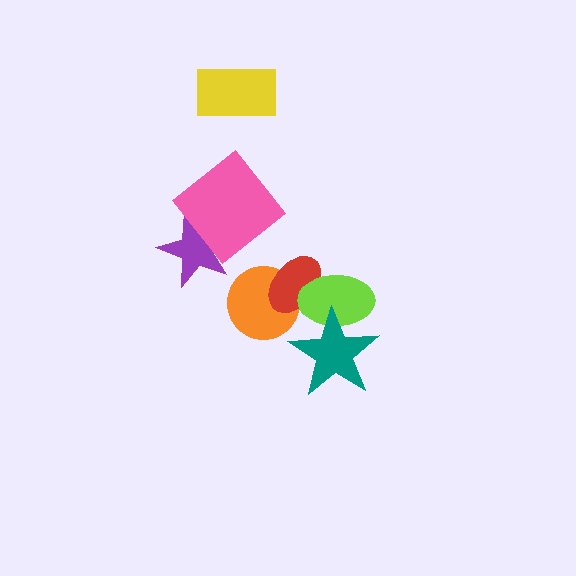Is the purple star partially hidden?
Yes, it is partially covered by another shape.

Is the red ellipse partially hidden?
Yes, it is partially covered by another shape.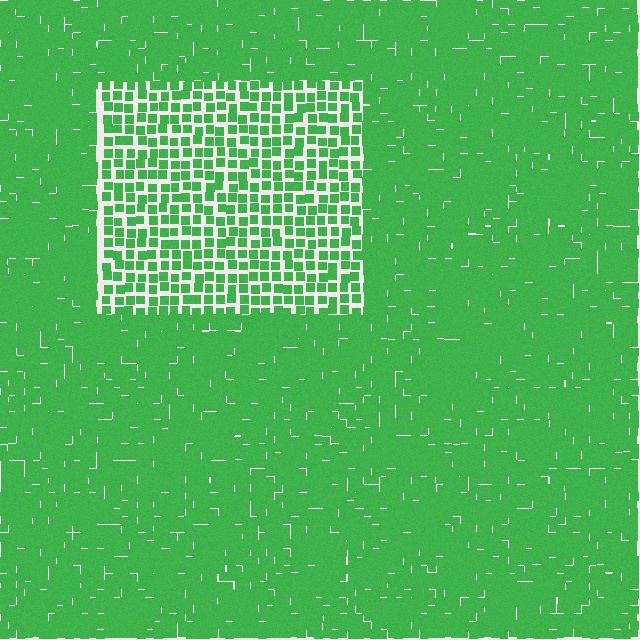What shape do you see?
I see a rectangle.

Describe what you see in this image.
The image contains small green elements arranged at two different densities. A rectangle-shaped region is visible where the elements are less densely packed than the surrounding area.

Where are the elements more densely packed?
The elements are more densely packed outside the rectangle boundary.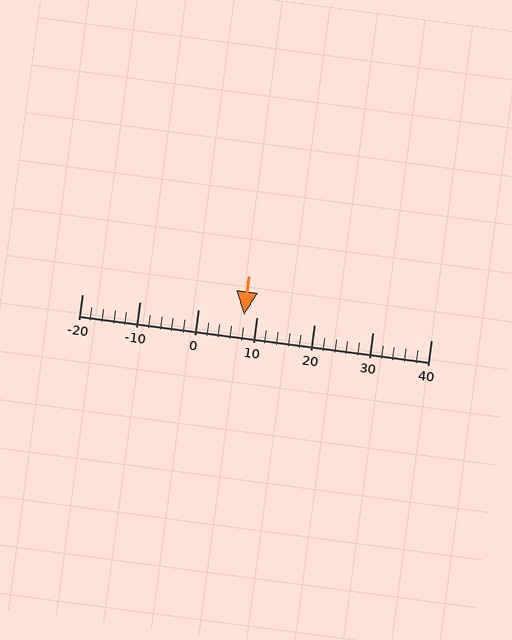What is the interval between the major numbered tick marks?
The major tick marks are spaced 10 units apart.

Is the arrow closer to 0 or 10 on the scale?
The arrow is closer to 10.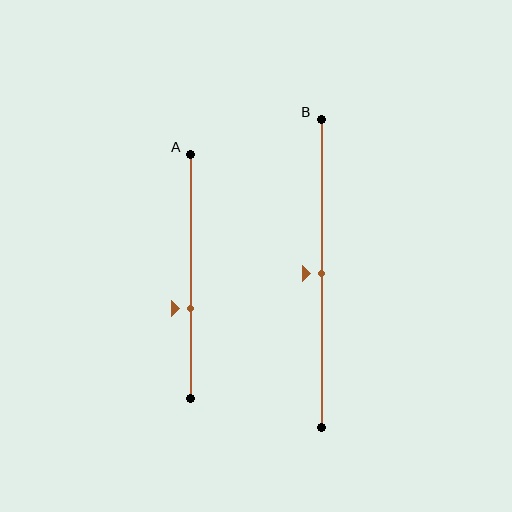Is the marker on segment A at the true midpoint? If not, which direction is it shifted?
No, the marker on segment A is shifted downward by about 13% of the segment length.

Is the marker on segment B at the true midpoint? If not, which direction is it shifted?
Yes, the marker on segment B is at the true midpoint.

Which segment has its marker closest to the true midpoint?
Segment B has its marker closest to the true midpoint.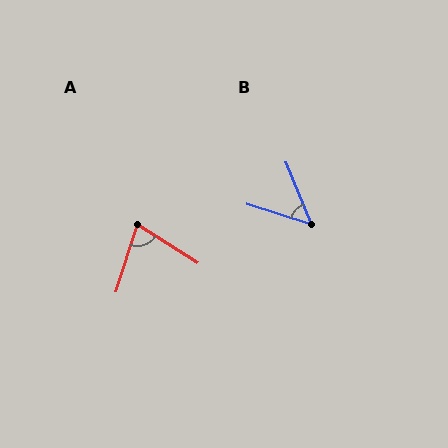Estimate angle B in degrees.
Approximately 50 degrees.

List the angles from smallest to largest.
B (50°), A (75°).